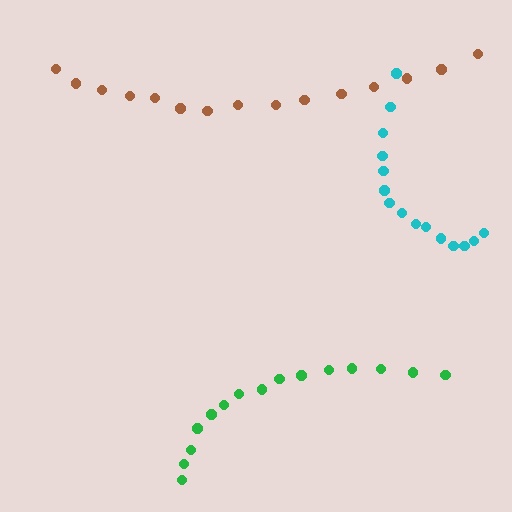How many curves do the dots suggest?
There are 3 distinct paths.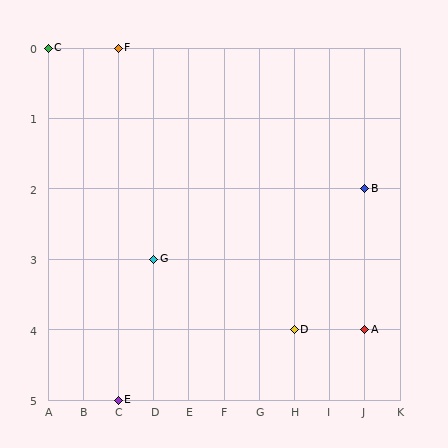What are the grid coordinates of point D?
Point D is at grid coordinates (H, 4).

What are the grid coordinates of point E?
Point E is at grid coordinates (C, 5).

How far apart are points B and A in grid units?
Points B and A are 2 rows apart.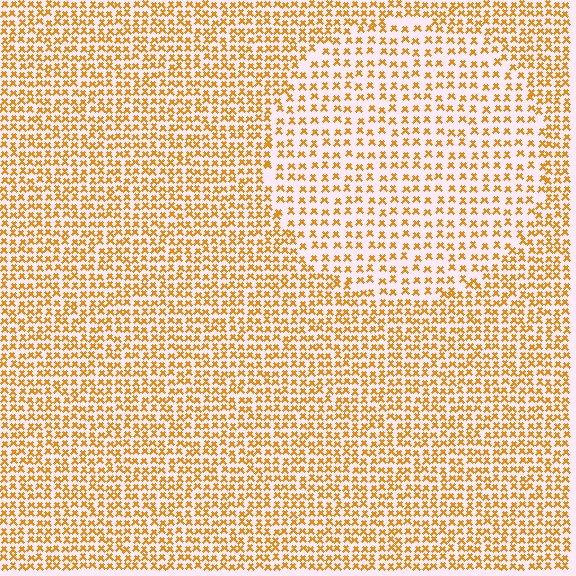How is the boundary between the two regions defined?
The boundary is defined by a change in element density (approximately 1.7x ratio). All elements are the same color, size, and shape.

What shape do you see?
I see a circle.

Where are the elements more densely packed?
The elements are more densely packed outside the circle boundary.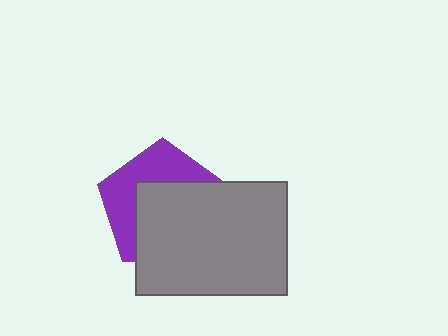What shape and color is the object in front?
The object in front is a gray rectangle.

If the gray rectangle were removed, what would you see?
You would see the complete purple pentagon.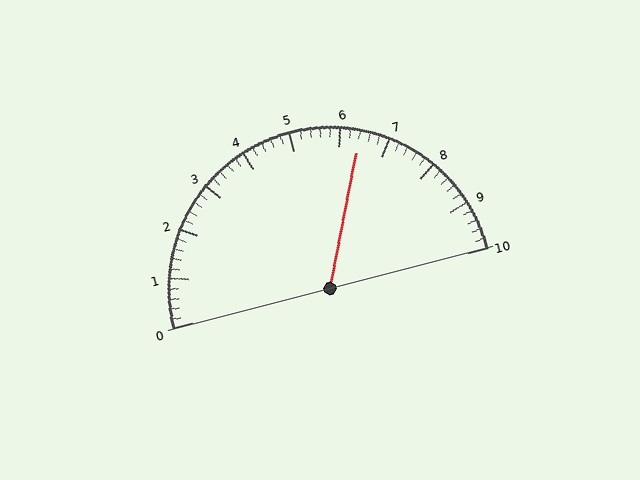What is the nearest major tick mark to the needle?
The nearest major tick mark is 6.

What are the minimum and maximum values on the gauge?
The gauge ranges from 0 to 10.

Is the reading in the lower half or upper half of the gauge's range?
The reading is in the upper half of the range (0 to 10).